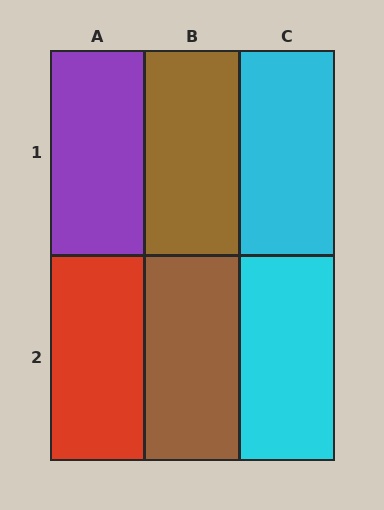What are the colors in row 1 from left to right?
Purple, brown, cyan.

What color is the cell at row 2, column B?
Brown.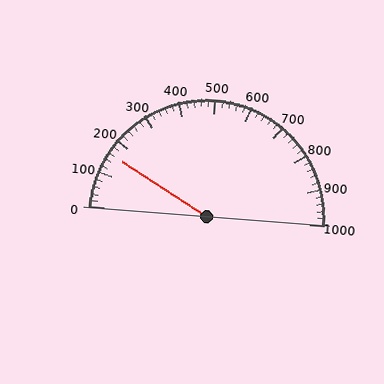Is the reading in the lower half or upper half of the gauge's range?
The reading is in the lower half of the range (0 to 1000).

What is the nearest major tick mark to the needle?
The nearest major tick mark is 200.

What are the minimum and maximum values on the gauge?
The gauge ranges from 0 to 1000.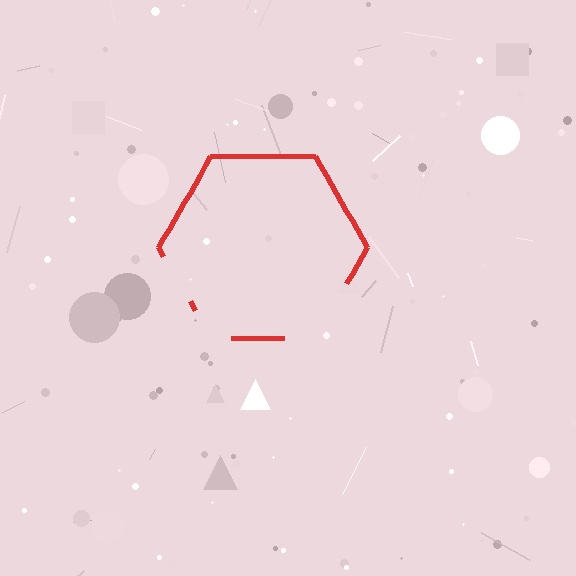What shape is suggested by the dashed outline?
The dashed outline suggests a hexagon.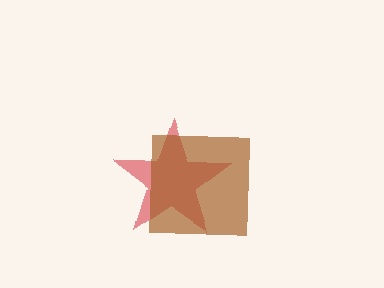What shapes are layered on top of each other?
The layered shapes are: a red star, a brown square.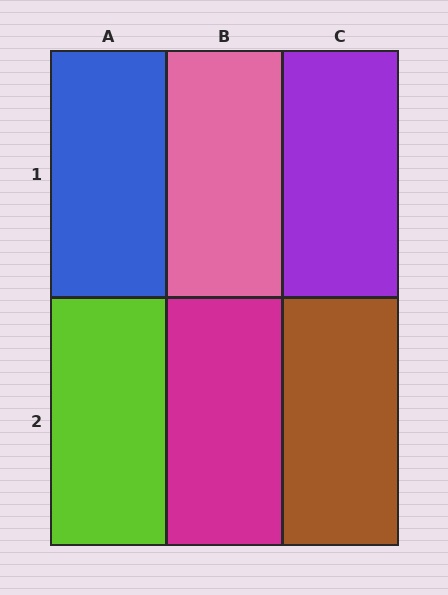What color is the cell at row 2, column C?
Brown.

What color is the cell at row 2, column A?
Lime.